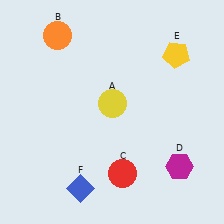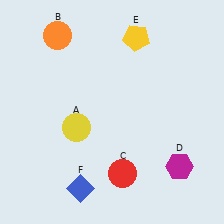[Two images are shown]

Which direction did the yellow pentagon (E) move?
The yellow pentagon (E) moved left.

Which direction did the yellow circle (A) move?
The yellow circle (A) moved left.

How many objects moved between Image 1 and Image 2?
2 objects moved between the two images.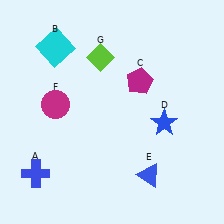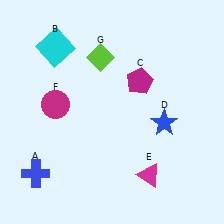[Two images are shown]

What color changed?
The triangle (E) changed from blue in Image 1 to magenta in Image 2.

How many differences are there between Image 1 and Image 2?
There is 1 difference between the two images.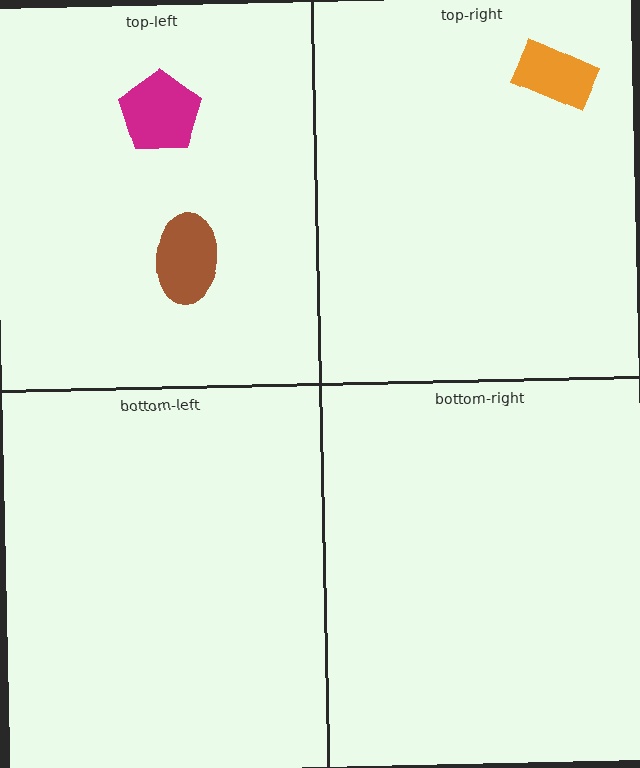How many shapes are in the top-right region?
1.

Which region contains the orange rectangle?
The top-right region.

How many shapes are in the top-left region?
2.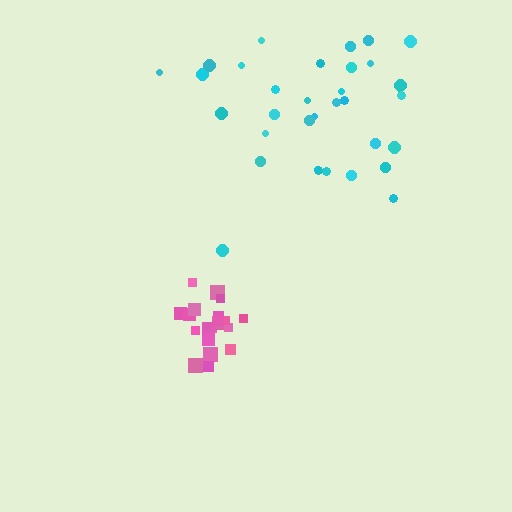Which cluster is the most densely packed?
Pink.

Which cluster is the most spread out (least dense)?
Cyan.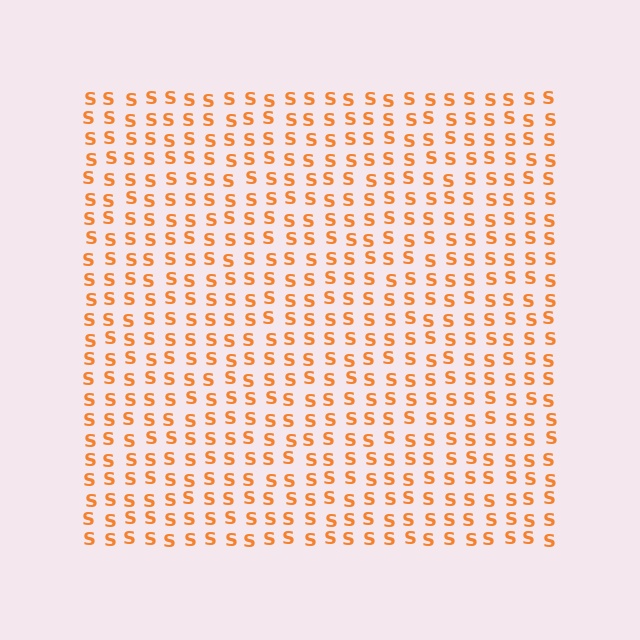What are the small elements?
The small elements are letter S's.